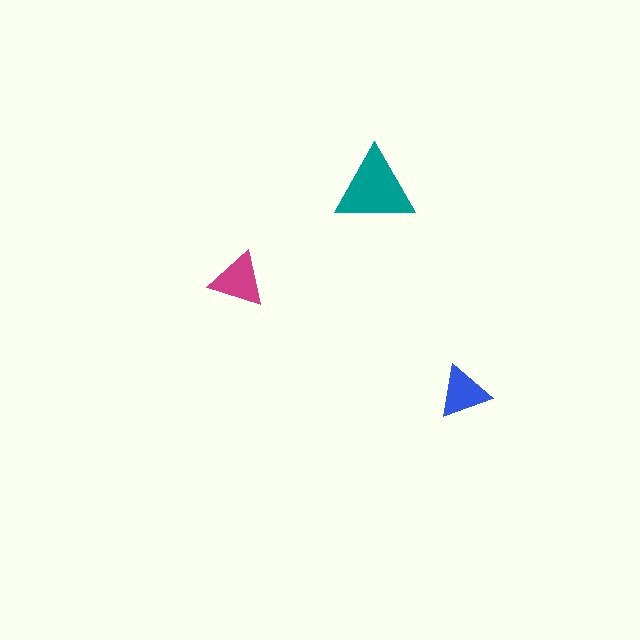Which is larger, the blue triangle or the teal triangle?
The teal one.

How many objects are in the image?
There are 3 objects in the image.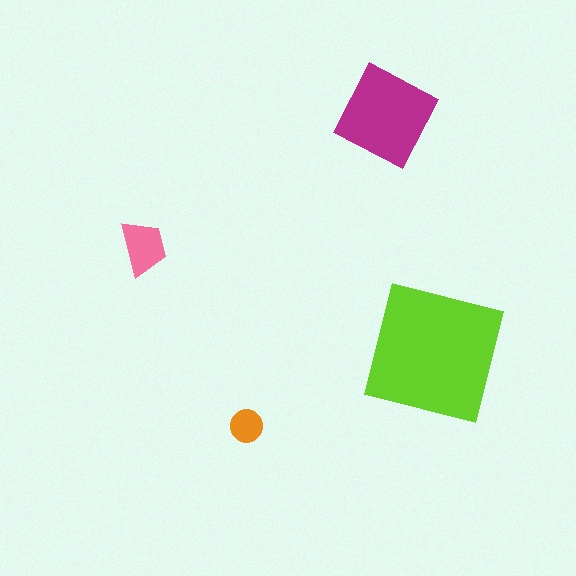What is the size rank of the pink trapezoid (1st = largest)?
3rd.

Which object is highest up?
The magenta diamond is topmost.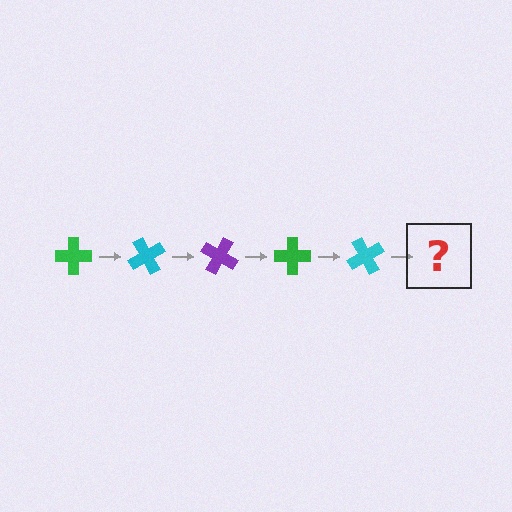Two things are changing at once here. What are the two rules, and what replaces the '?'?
The two rules are that it rotates 60 degrees each step and the color cycles through green, cyan, and purple. The '?' should be a purple cross, rotated 300 degrees from the start.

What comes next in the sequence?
The next element should be a purple cross, rotated 300 degrees from the start.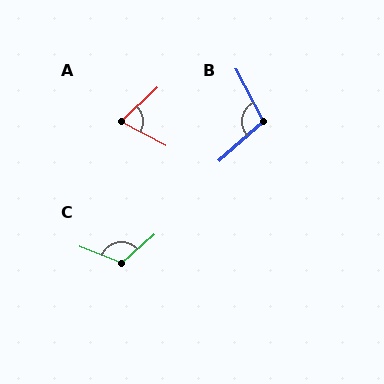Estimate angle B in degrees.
Approximately 104 degrees.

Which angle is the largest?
C, at approximately 117 degrees.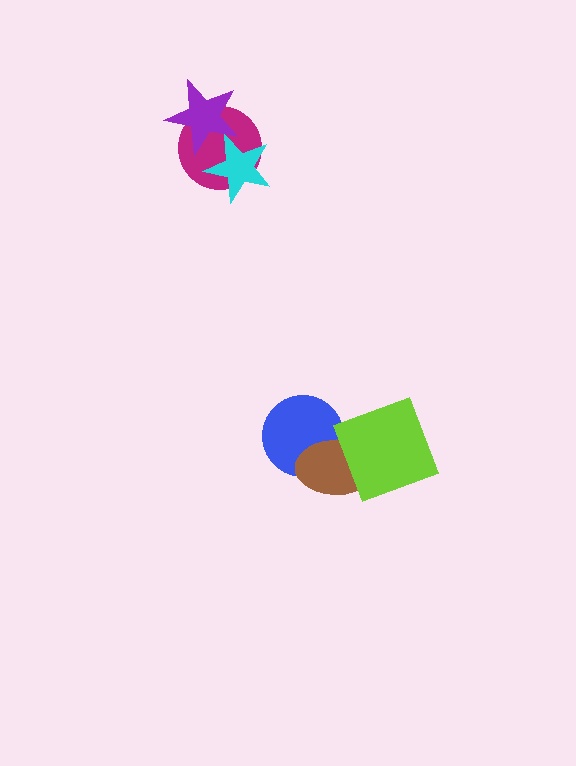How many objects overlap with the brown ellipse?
2 objects overlap with the brown ellipse.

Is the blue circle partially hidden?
Yes, it is partially covered by another shape.